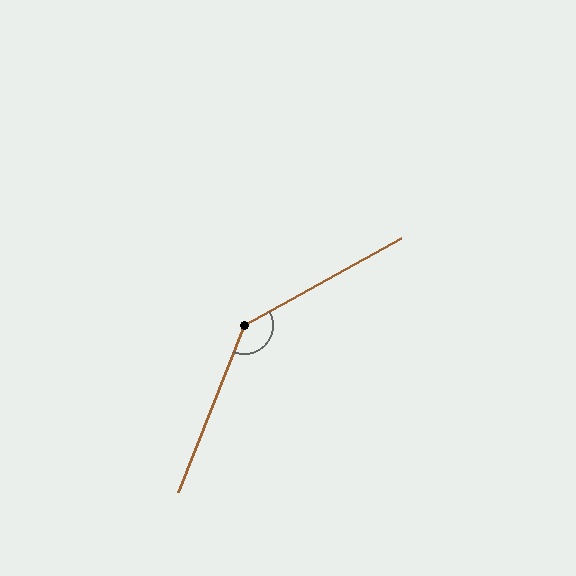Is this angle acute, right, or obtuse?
It is obtuse.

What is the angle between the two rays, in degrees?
Approximately 141 degrees.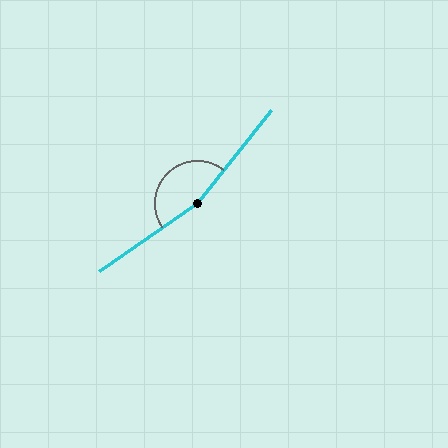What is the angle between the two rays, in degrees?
Approximately 163 degrees.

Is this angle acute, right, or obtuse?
It is obtuse.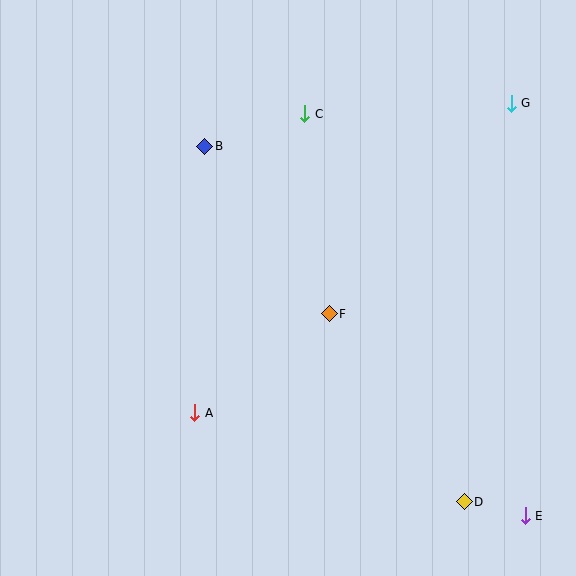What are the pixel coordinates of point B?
Point B is at (205, 146).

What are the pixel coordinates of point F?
Point F is at (329, 314).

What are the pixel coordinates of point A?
Point A is at (195, 413).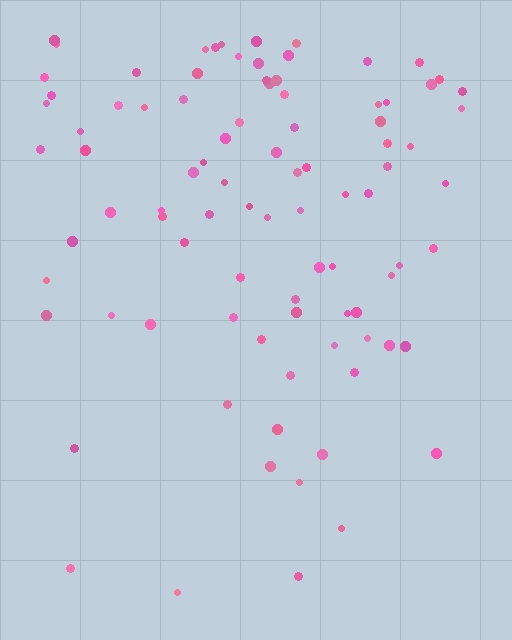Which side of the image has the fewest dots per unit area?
The bottom.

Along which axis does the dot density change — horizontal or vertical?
Vertical.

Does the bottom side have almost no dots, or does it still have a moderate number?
Still a moderate number, just noticeably fewer than the top.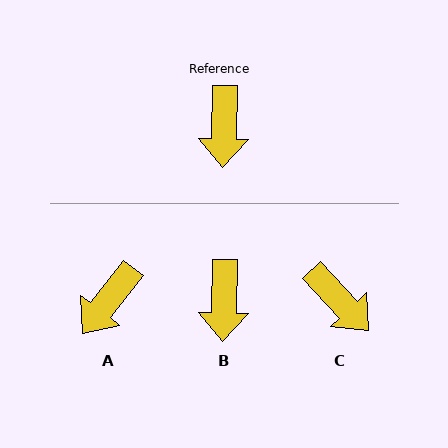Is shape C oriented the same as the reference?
No, it is off by about 44 degrees.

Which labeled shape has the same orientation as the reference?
B.